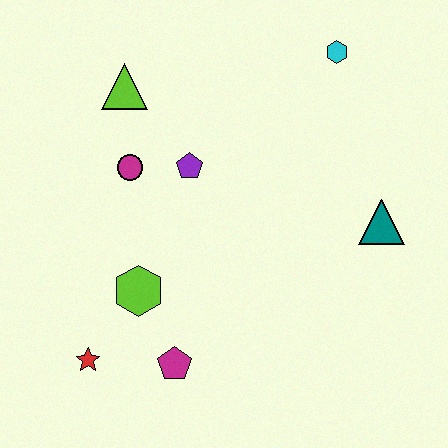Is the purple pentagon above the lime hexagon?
Yes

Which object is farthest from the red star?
The cyan hexagon is farthest from the red star.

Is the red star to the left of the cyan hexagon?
Yes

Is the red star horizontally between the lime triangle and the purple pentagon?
No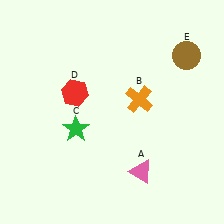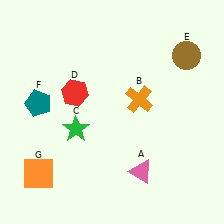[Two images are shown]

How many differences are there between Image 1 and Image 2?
There are 2 differences between the two images.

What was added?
A teal pentagon (F), an orange square (G) were added in Image 2.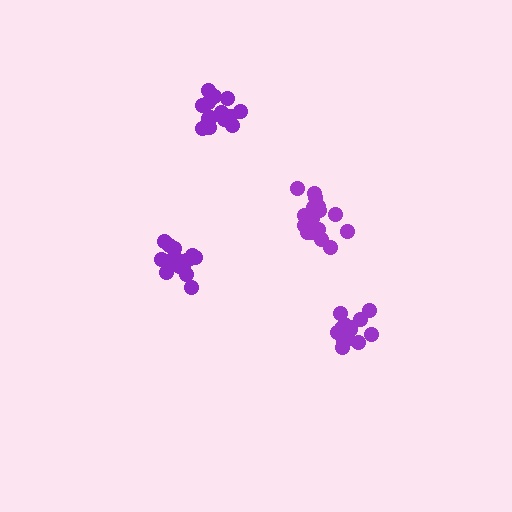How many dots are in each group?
Group 1: 15 dots, Group 2: 15 dots, Group 3: 17 dots, Group 4: 13 dots (60 total).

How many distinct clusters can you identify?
There are 4 distinct clusters.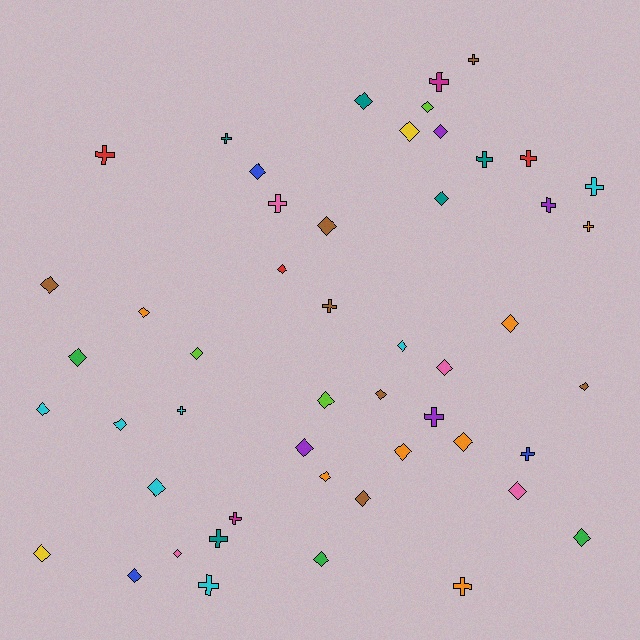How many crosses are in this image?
There are 18 crosses.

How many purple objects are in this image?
There are 4 purple objects.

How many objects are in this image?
There are 50 objects.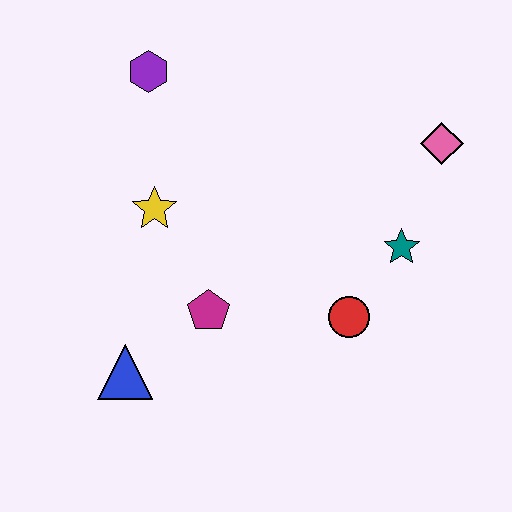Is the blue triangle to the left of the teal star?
Yes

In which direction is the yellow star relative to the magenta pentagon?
The yellow star is above the magenta pentagon.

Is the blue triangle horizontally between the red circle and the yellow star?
No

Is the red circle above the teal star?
No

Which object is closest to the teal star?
The red circle is closest to the teal star.